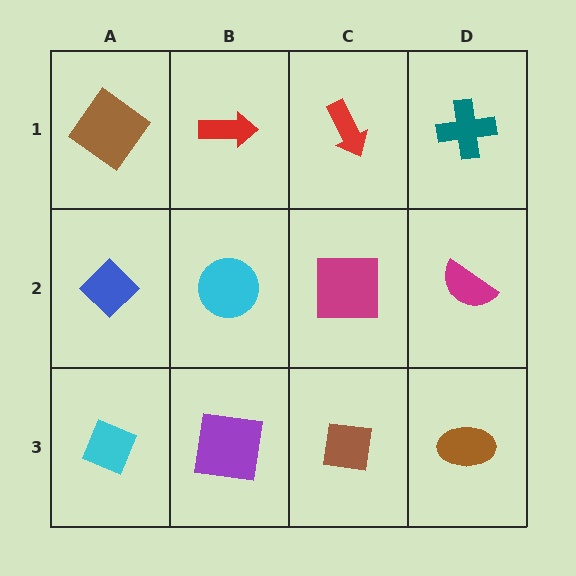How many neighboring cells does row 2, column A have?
3.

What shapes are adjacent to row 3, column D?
A magenta semicircle (row 2, column D), a brown square (row 3, column C).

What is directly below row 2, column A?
A cyan diamond.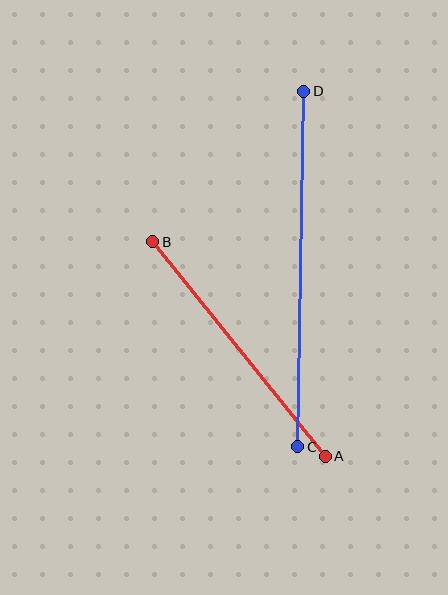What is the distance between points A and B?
The distance is approximately 275 pixels.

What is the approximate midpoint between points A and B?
The midpoint is at approximately (239, 349) pixels.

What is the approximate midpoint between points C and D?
The midpoint is at approximately (301, 269) pixels.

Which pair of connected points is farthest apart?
Points C and D are farthest apart.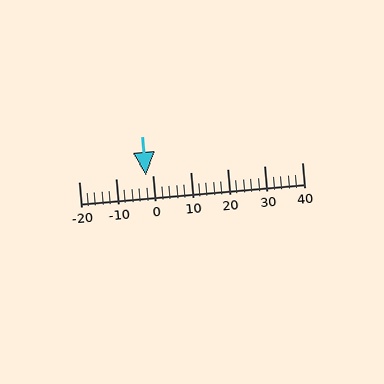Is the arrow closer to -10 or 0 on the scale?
The arrow is closer to 0.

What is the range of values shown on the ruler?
The ruler shows values from -20 to 40.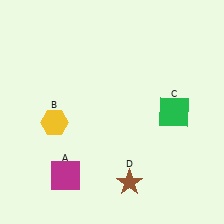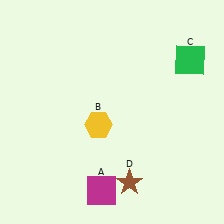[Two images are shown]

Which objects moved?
The objects that moved are: the magenta square (A), the yellow hexagon (B), the green square (C).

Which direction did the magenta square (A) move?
The magenta square (A) moved right.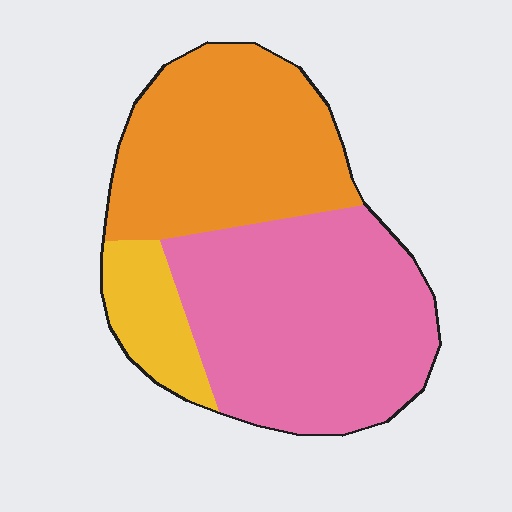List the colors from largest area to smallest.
From largest to smallest: pink, orange, yellow.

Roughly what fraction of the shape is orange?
Orange takes up about three eighths (3/8) of the shape.